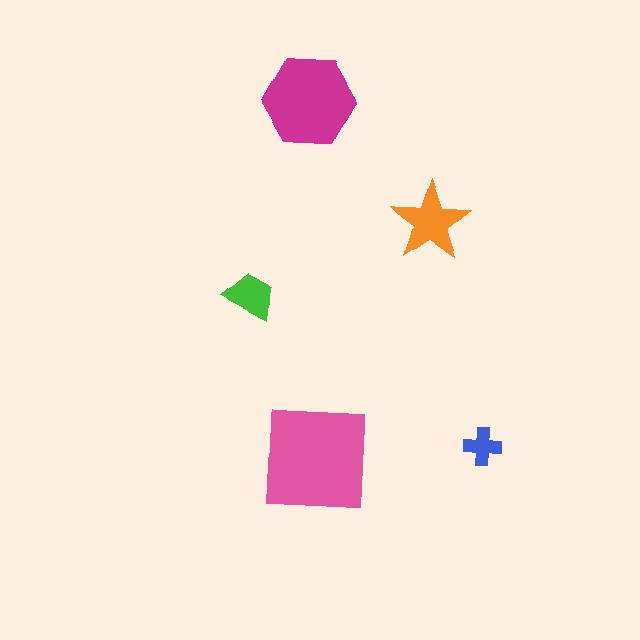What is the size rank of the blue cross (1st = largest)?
5th.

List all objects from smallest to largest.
The blue cross, the green trapezoid, the orange star, the magenta hexagon, the pink square.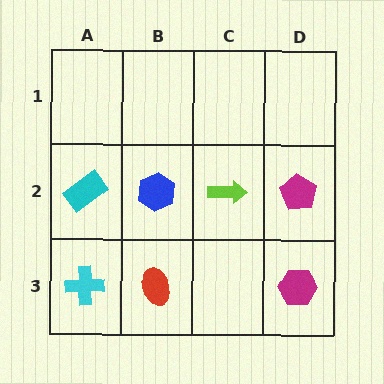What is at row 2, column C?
A lime arrow.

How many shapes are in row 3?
3 shapes.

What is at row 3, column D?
A magenta hexagon.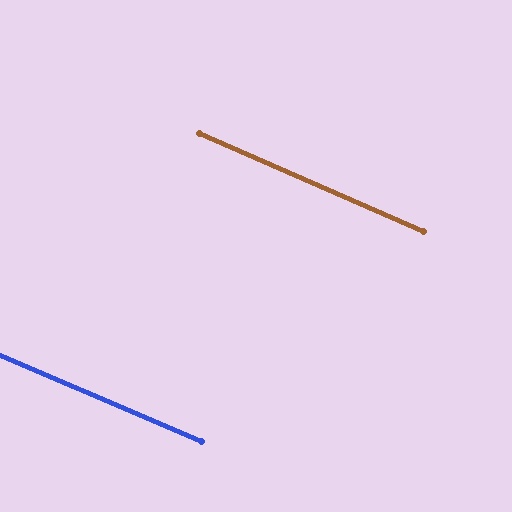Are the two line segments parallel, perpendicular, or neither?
Parallel — their directions differ by only 0.9°.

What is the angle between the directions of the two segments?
Approximately 1 degree.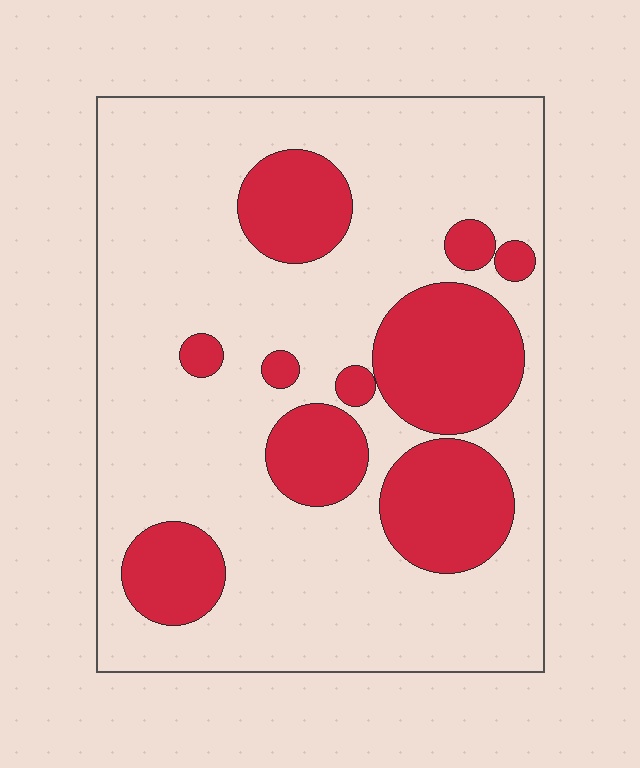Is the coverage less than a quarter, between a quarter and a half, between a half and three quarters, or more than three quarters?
Between a quarter and a half.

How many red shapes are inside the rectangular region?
10.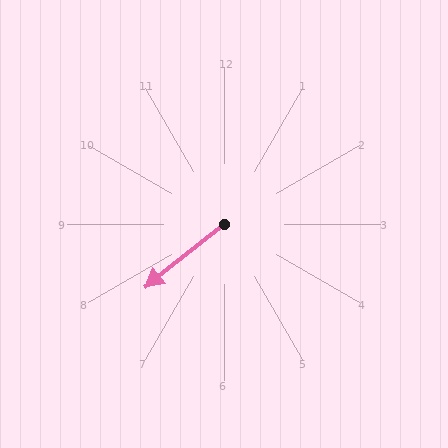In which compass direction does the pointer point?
Southwest.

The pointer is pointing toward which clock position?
Roughly 8 o'clock.